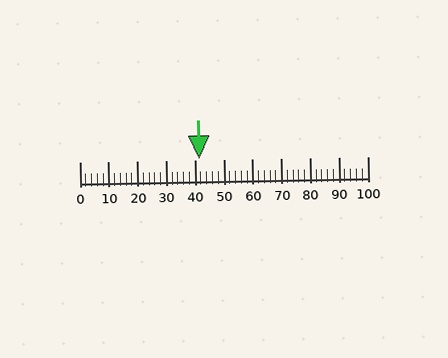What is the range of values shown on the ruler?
The ruler shows values from 0 to 100.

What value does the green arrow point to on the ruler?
The green arrow points to approximately 42.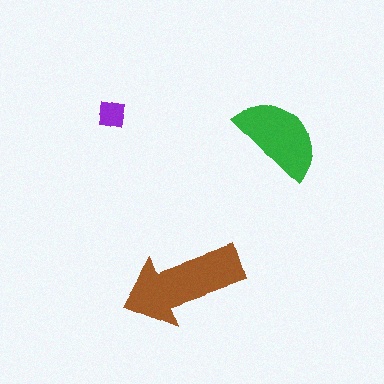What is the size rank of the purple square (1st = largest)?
3rd.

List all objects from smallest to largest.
The purple square, the green semicircle, the brown arrow.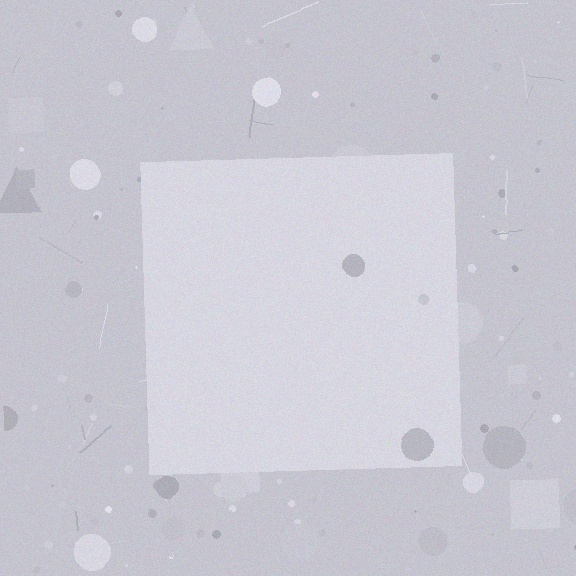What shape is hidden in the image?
A square is hidden in the image.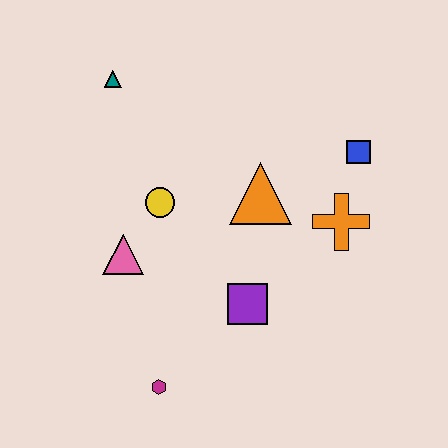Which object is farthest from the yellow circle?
The blue square is farthest from the yellow circle.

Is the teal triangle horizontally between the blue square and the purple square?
No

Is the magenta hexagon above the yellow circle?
No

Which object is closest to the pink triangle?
The yellow circle is closest to the pink triangle.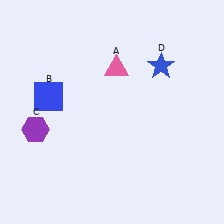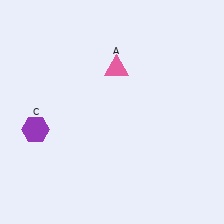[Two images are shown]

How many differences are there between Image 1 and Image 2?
There are 2 differences between the two images.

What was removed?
The blue star (D), the blue square (B) were removed in Image 2.